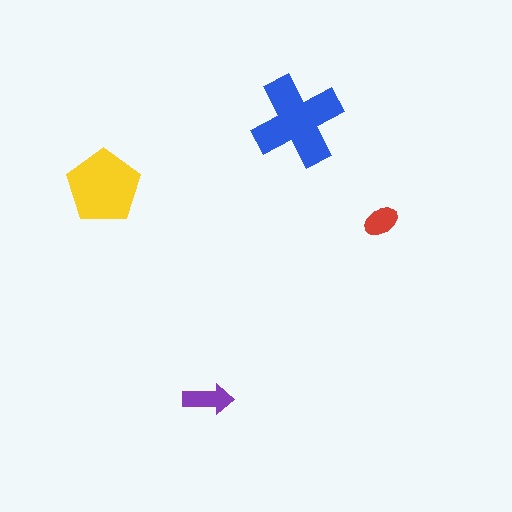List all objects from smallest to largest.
The red ellipse, the purple arrow, the yellow pentagon, the blue cross.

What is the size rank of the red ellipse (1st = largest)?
4th.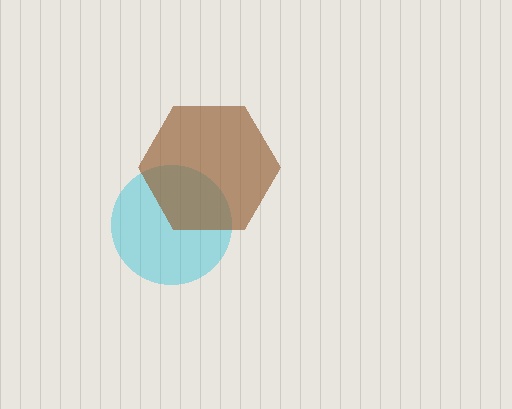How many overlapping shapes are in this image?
There are 2 overlapping shapes in the image.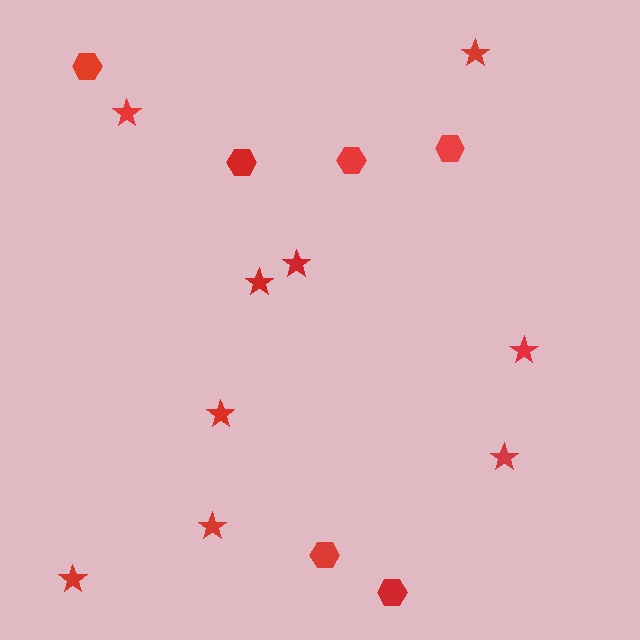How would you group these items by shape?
There are 2 groups: one group of hexagons (6) and one group of stars (9).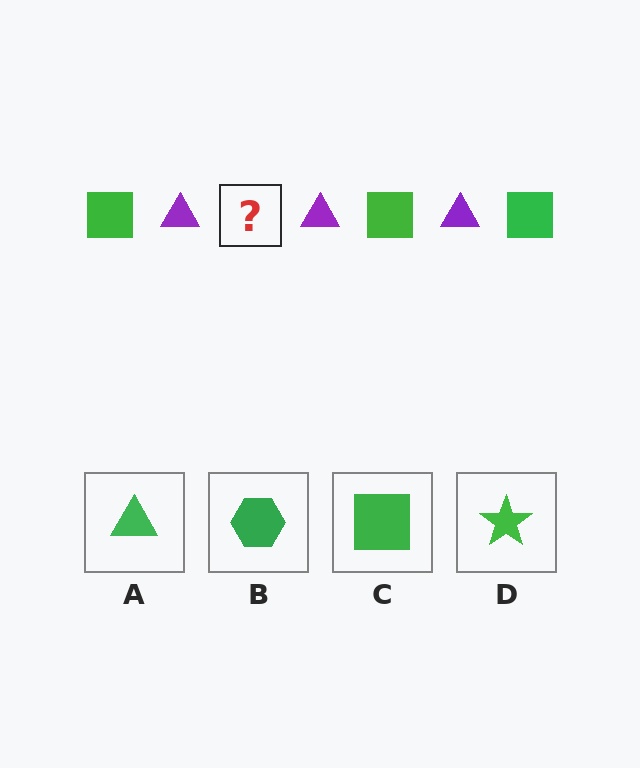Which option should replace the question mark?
Option C.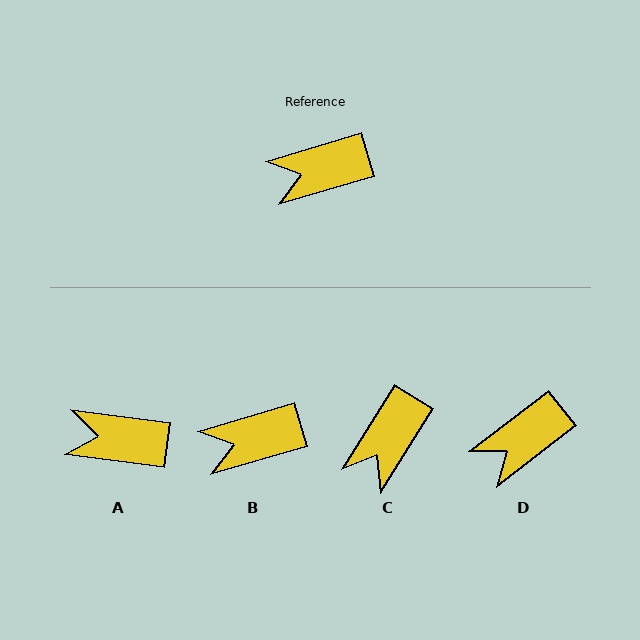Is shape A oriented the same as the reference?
No, it is off by about 24 degrees.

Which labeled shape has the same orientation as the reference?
B.